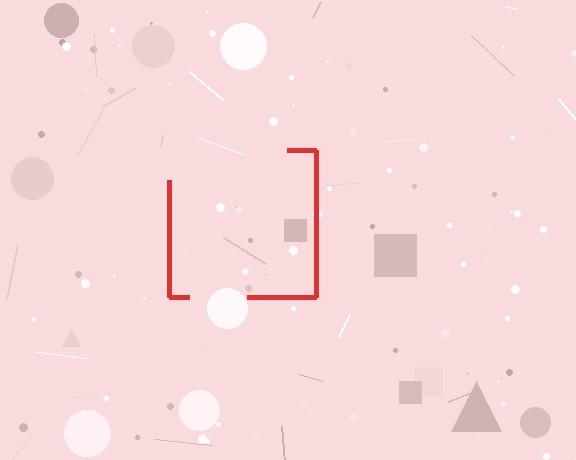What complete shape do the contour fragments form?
The contour fragments form a square.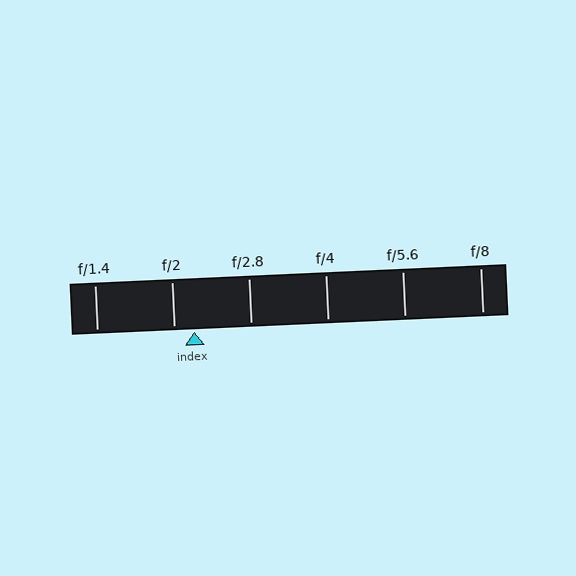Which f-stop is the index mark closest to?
The index mark is closest to f/2.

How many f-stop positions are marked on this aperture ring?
There are 6 f-stop positions marked.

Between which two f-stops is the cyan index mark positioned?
The index mark is between f/2 and f/2.8.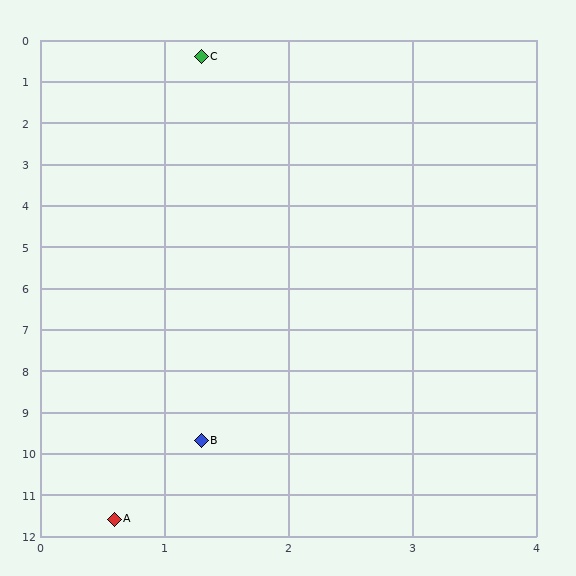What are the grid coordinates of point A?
Point A is at approximately (0.6, 11.6).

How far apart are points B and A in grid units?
Points B and A are about 2.0 grid units apart.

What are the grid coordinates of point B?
Point B is at approximately (1.3, 9.7).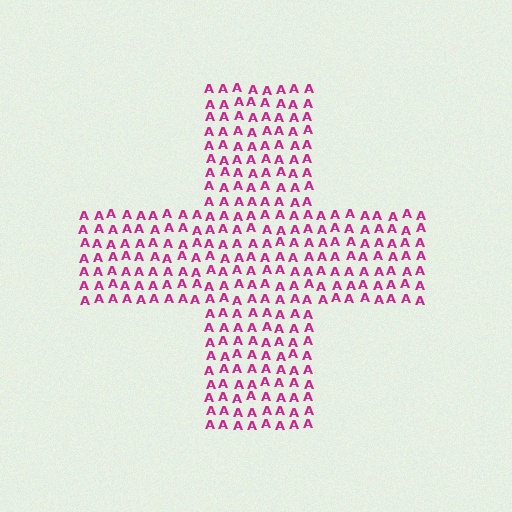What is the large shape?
The large shape is a cross.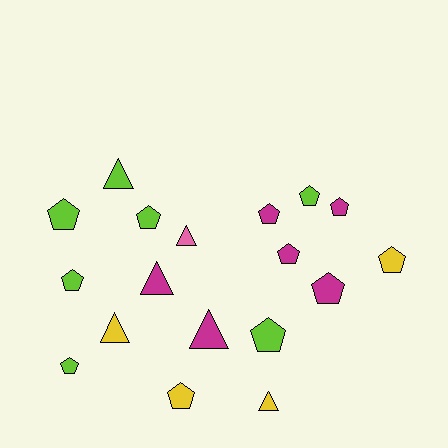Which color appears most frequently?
Lime, with 7 objects.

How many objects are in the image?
There are 18 objects.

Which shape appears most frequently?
Pentagon, with 12 objects.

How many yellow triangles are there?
There are 2 yellow triangles.